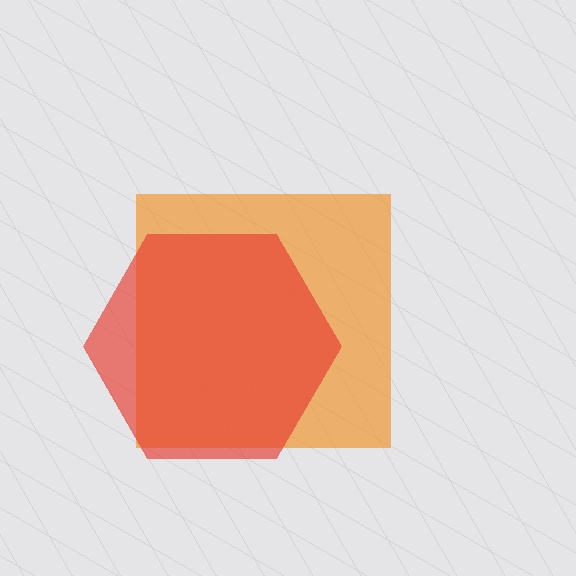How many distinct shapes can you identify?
There are 2 distinct shapes: an orange square, a red hexagon.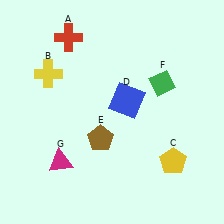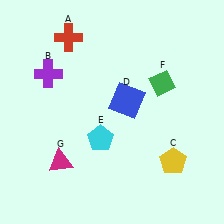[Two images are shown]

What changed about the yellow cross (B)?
In Image 1, B is yellow. In Image 2, it changed to purple.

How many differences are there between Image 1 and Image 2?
There are 2 differences between the two images.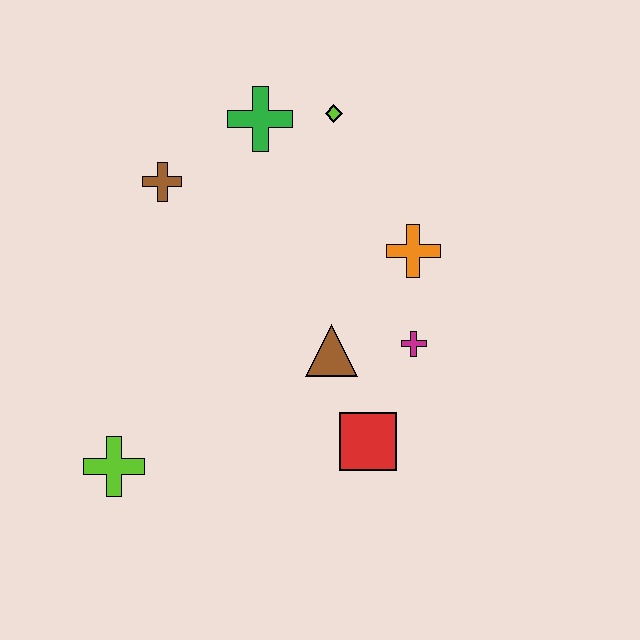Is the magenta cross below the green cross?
Yes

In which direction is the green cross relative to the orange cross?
The green cross is to the left of the orange cross.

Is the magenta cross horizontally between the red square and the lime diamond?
No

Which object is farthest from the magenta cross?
The lime cross is farthest from the magenta cross.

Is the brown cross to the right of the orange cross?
No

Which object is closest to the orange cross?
The magenta cross is closest to the orange cross.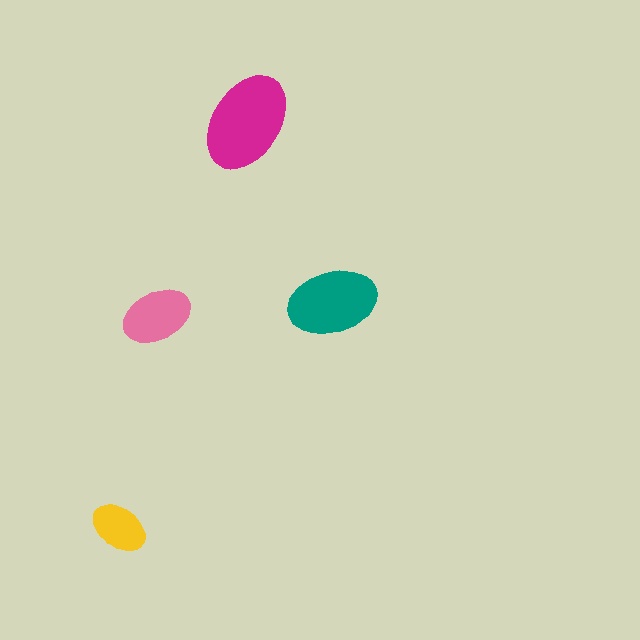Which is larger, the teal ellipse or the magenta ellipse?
The magenta one.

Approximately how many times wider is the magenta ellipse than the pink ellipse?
About 1.5 times wider.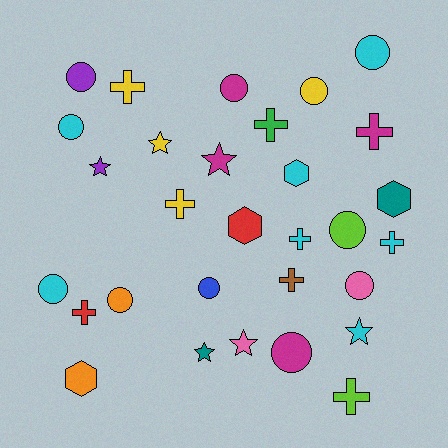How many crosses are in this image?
There are 9 crosses.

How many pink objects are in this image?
There are 2 pink objects.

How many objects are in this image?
There are 30 objects.